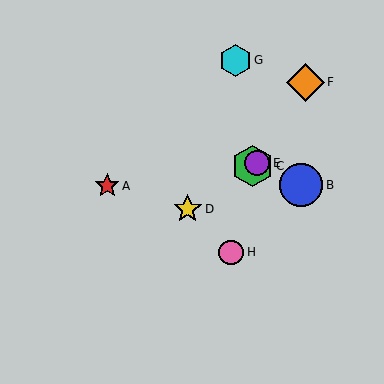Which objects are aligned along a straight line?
Objects C, D, E are aligned along a straight line.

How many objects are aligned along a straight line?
3 objects (C, D, E) are aligned along a straight line.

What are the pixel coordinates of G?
Object G is at (235, 60).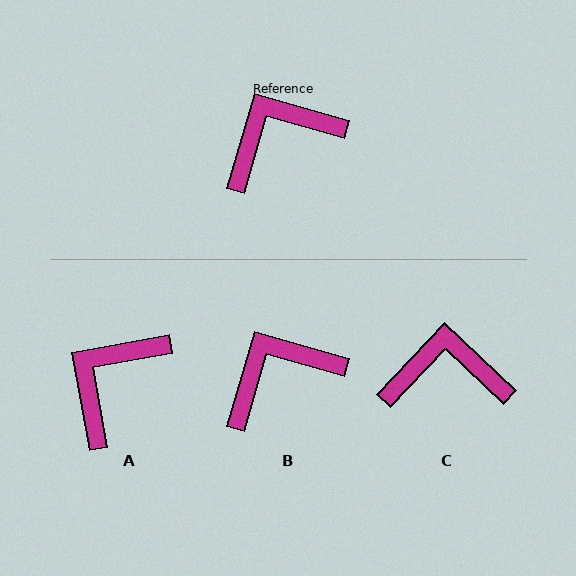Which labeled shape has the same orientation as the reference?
B.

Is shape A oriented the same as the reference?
No, it is off by about 26 degrees.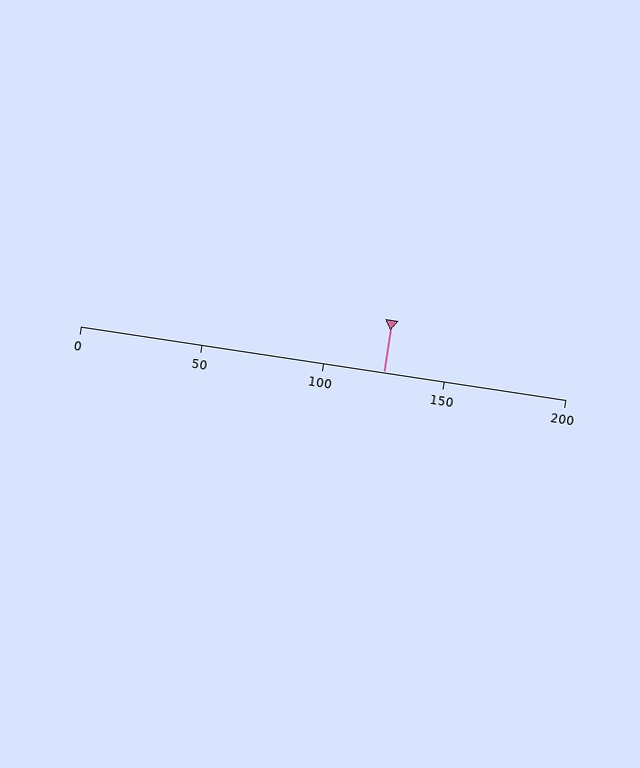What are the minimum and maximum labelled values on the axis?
The axis runs from 0 to 200.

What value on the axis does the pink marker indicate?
The marker indicates approximately 125.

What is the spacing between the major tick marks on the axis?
The major ticks are spaced 50 apart.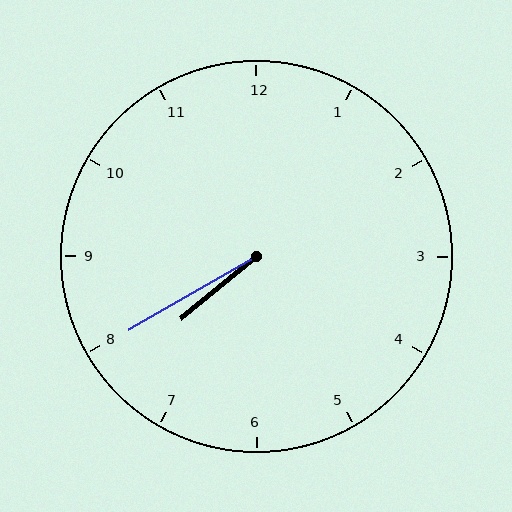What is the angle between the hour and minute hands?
Approximately 10 degrees.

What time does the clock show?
7:40.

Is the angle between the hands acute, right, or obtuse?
It is acute.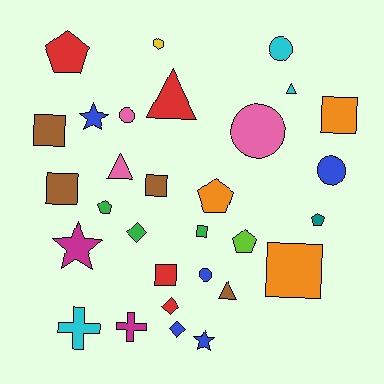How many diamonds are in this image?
There are 3 diamonds.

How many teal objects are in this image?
There is 1 teal object.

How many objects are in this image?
There are 30 objects.